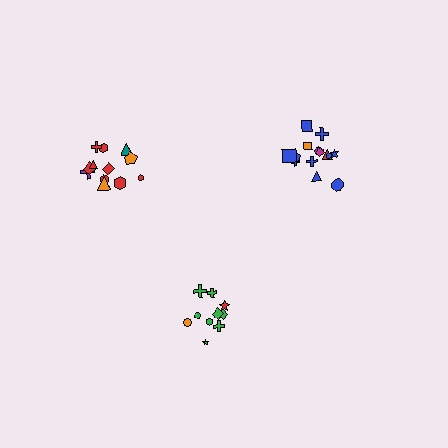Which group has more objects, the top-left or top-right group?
The top-right group.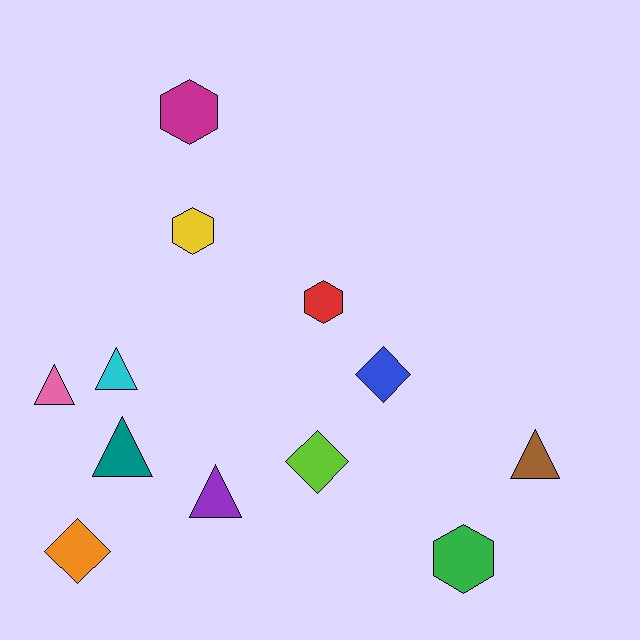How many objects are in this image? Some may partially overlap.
There are 12 objects.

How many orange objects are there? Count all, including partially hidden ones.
There is 1 orange object.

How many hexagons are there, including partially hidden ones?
There are 4 hexagons.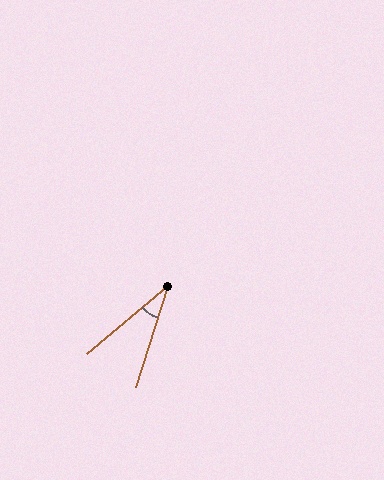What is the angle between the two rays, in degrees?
Approximately 33 degrees.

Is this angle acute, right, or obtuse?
It is acute.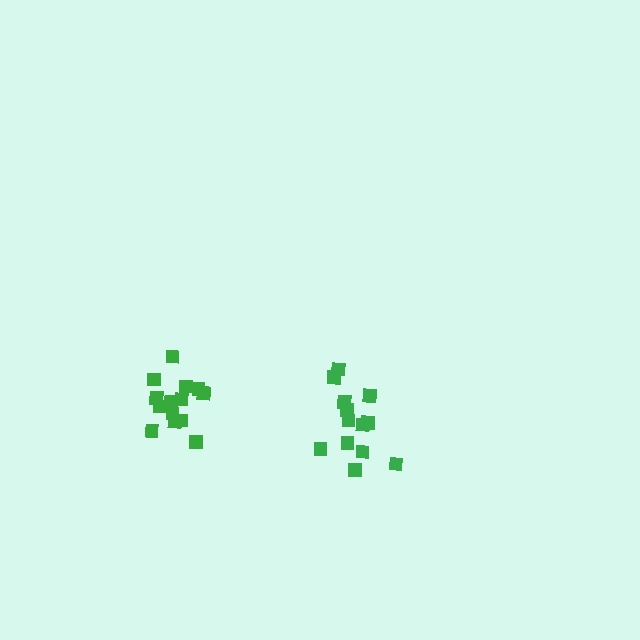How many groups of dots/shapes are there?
There are 2 groups.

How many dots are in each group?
Group 1: 13 dots, Group 2: 14 dots (27 total).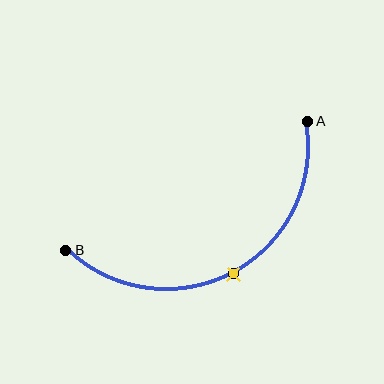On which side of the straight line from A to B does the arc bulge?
The arc bulges below the straight line connecting A and B.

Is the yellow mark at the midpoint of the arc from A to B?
Yes. The yellow mark lies on the arc at equal arc-length from both A and B — it is the arc midpoint.